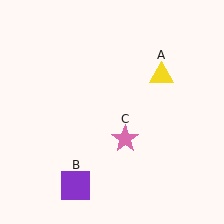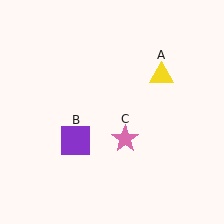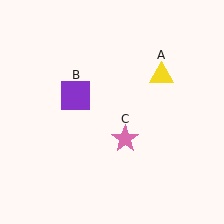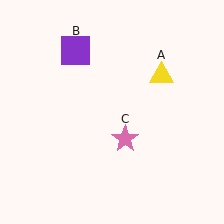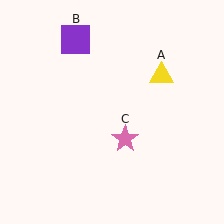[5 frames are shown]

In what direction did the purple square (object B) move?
The purple square (object B) moved up.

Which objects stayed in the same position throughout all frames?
Yellow triangle (object A) and pink star (object C) remained stationary.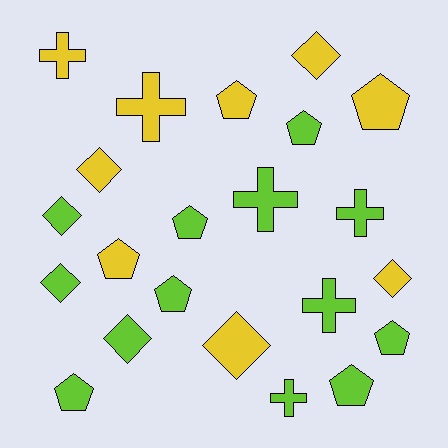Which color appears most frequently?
Lime, with 13 objects.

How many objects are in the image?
There are 22 objects.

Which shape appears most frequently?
Pentagon, with 9 objects.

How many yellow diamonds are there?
There are 4 yellow diamonds.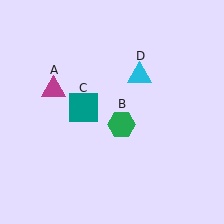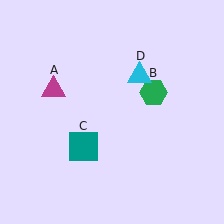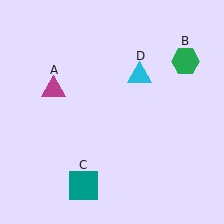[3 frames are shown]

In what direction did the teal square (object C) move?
The teal square (object C) moved down.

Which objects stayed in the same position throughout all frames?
Magenta triangle (object A) and cyan triangle (object D) remained stationary.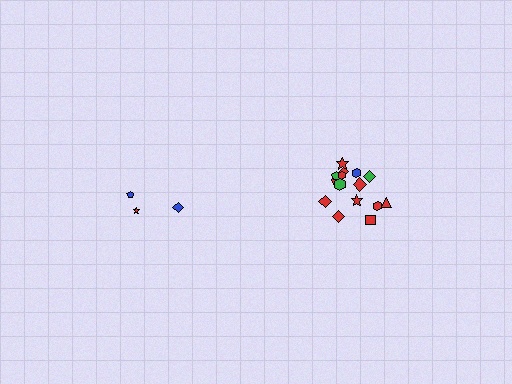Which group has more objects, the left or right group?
The right group.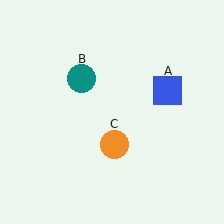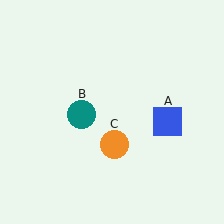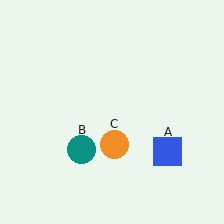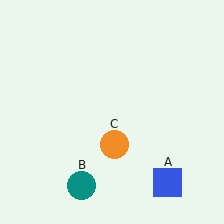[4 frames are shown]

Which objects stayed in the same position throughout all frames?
Orange circle (object C) remained stationary.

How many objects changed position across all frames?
2 objects changed position: blue square (object A), teal circle (object B).